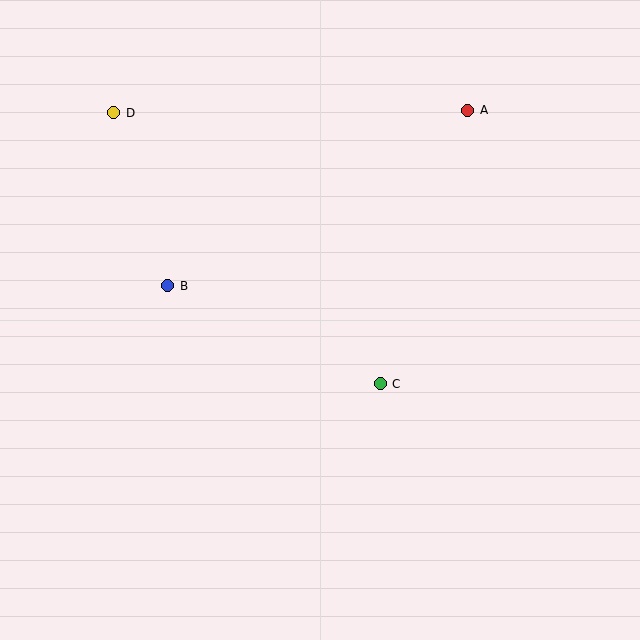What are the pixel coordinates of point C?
Point C is at (380, 384).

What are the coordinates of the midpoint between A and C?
The midpoint between A and C is at (424, 247).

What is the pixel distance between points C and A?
The distance between C and A is 287 pixels.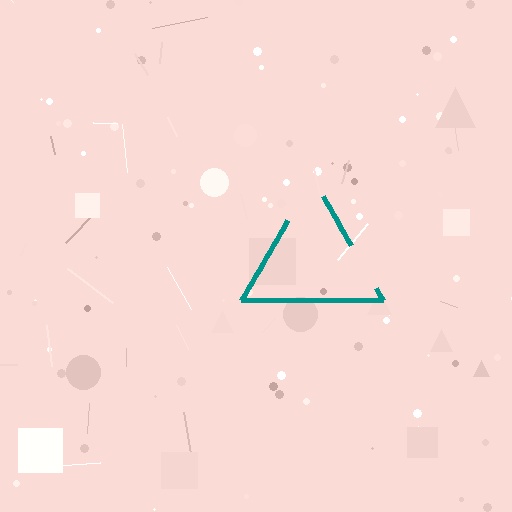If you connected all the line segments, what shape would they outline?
They would outline a triangle.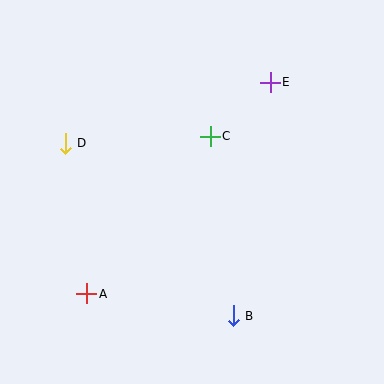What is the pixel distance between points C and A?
The distance between C and A is 200 pixels.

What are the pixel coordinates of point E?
Point E is at (270, 82).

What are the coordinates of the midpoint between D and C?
The midpoint between D and C is at (138, 140).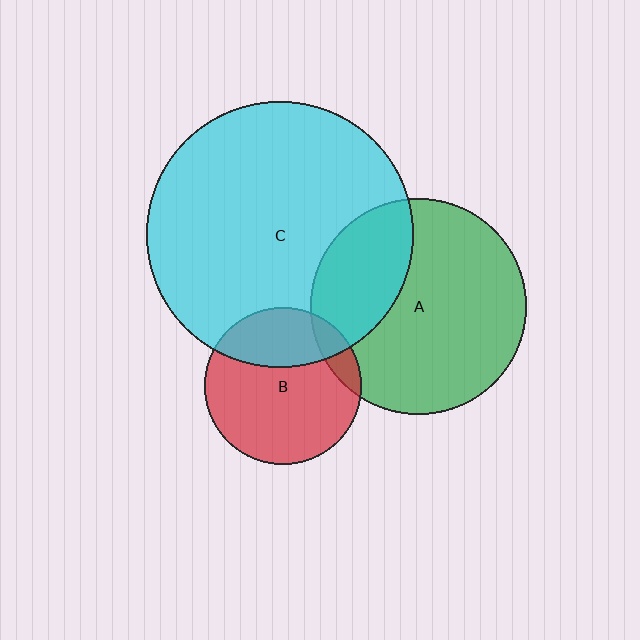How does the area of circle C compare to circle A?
Approximately 1.5 times.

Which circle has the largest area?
Circle C (cyan).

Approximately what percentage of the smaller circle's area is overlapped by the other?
Approximately 30%.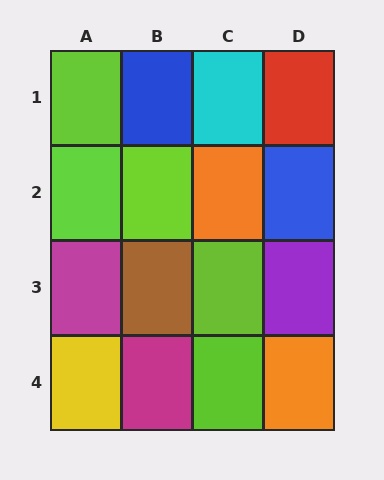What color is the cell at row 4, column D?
Orange.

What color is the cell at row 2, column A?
Lime.